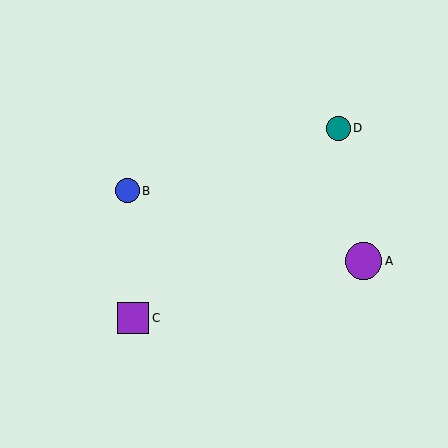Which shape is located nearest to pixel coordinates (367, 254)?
The purple circle (labeled A) at (364, 261) is nearest to that location.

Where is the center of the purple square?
The center of the purple square is at (133, 318).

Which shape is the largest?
The purple circle (labeled A) is the largest.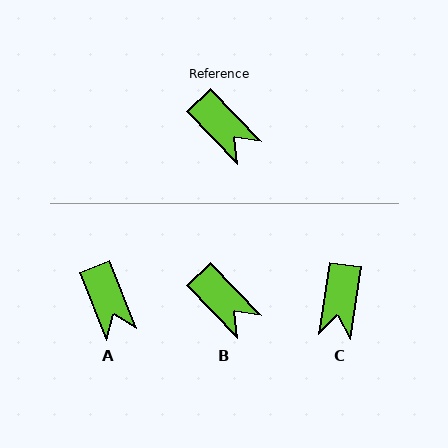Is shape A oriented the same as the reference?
No, it is off by about 22 degrees.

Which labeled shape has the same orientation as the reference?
B.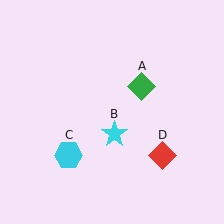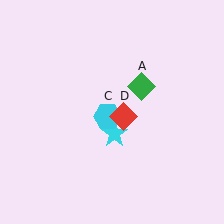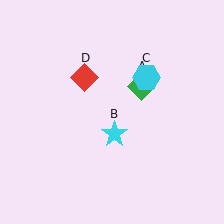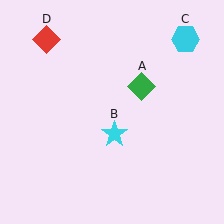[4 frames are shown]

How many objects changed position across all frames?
2 objects changed position: cyan hexagon (object C), red diamond (object D).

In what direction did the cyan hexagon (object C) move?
The cyan hexagon (object C) moved up and to the right.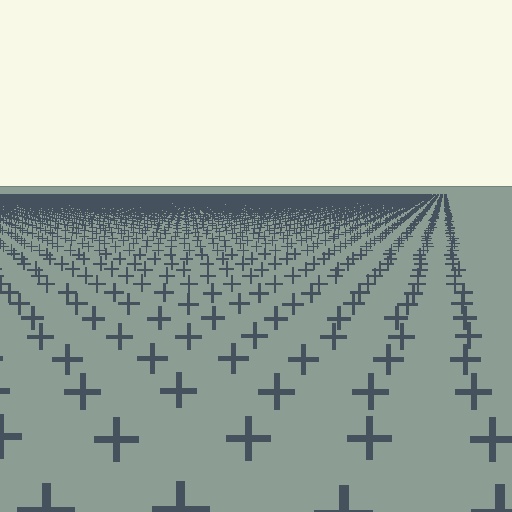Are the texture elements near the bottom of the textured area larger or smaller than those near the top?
Larger. Near the bottom, elements are closer to the viewer and appear at a bigger on-screen size.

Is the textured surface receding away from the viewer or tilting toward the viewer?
The surface is receding away from the viewer. Texture elements get smaller and denser toward the top.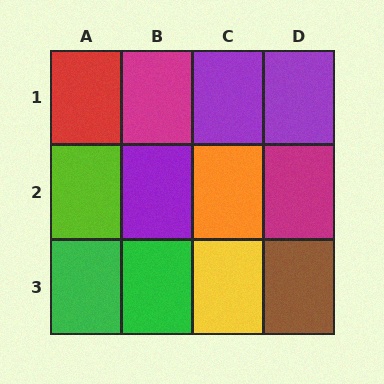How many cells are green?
2 cells are green.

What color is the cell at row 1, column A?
Red.